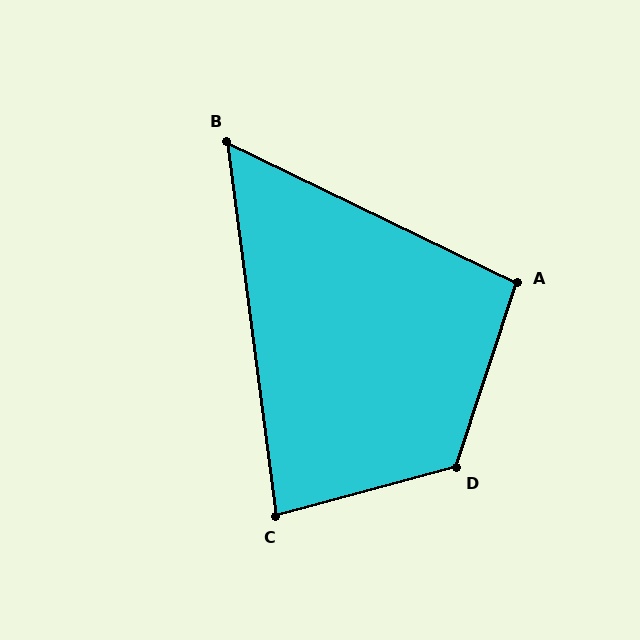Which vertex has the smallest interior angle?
B, at approximately 57 degrees.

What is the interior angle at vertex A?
Approximately 98 degrees (obtuse).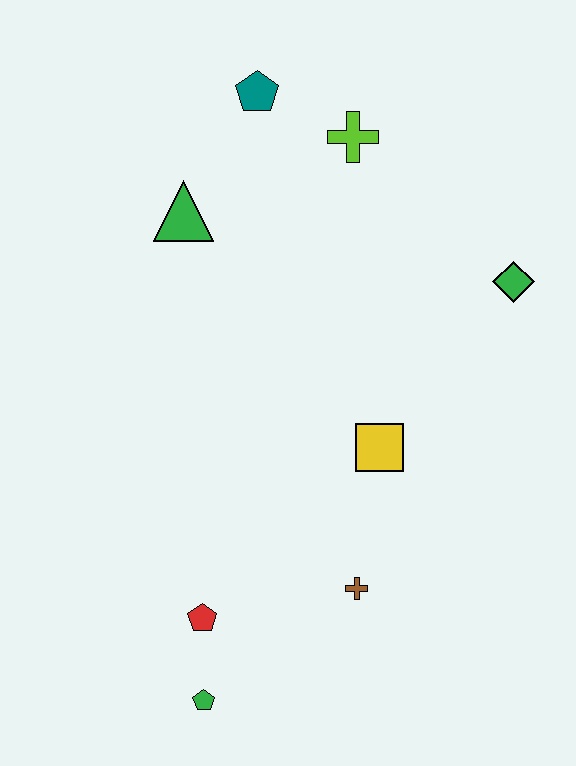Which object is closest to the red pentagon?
The green pentagon is closest to the red pentagon.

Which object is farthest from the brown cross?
The teal pentagon is farthest from the brown cross.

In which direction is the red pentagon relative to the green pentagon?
The red pentagon is above the green pentagon.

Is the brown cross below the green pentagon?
No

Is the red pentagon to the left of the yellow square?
Yes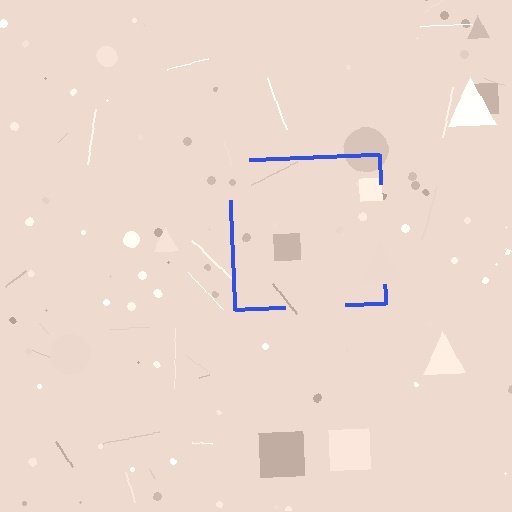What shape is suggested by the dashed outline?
The dashed outline suggests a square.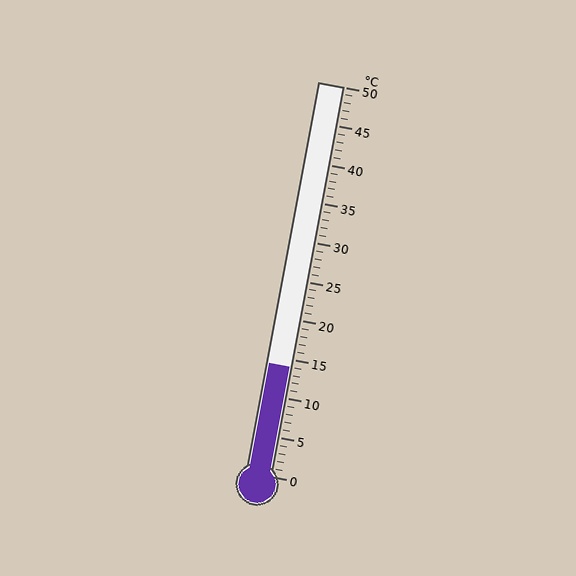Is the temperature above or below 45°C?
The temperature is below 45°C.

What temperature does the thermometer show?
The thermometer shows approximately 14°C.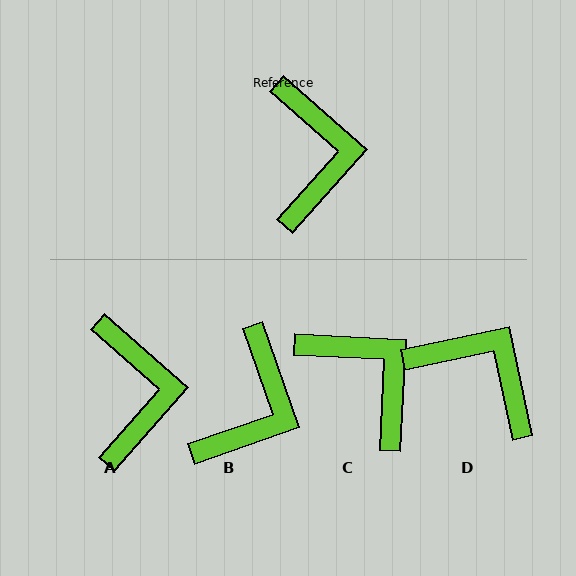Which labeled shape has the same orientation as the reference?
A.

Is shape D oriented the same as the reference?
No, it is off by about 54 degrees.